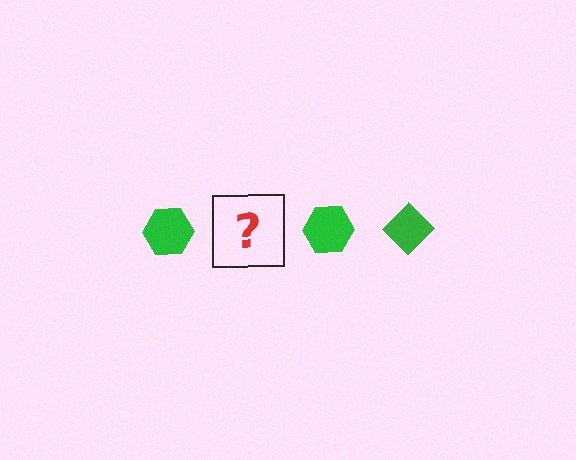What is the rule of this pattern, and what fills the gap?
The rule is that the pattern cycles through hexagon, diamond shapes in green. The gap should be filled with a green diamond.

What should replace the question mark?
The question mark should be replaced with a green diamond.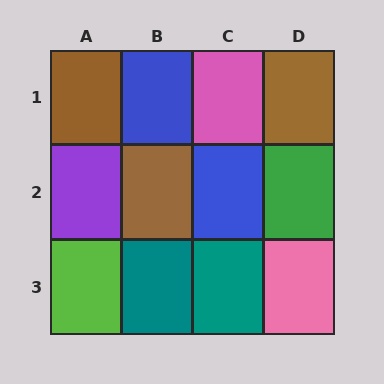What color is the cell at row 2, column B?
Brown.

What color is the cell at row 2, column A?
Purple.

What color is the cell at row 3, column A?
Lime.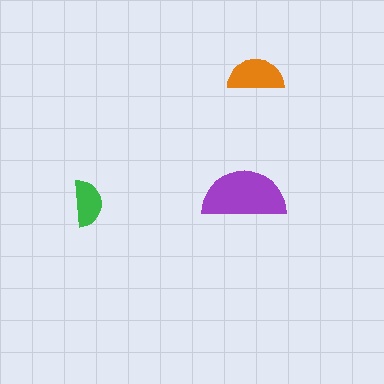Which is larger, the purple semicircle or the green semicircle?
The purple one.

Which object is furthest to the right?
The orange semicircle is rightmost.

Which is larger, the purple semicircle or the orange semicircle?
The purple one.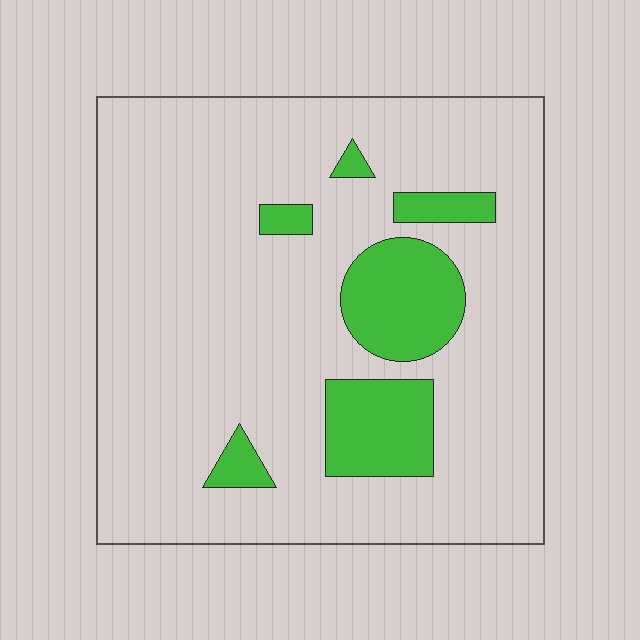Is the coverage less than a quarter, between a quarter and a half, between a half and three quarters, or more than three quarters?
Less than a quarter.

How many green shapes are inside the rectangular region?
6.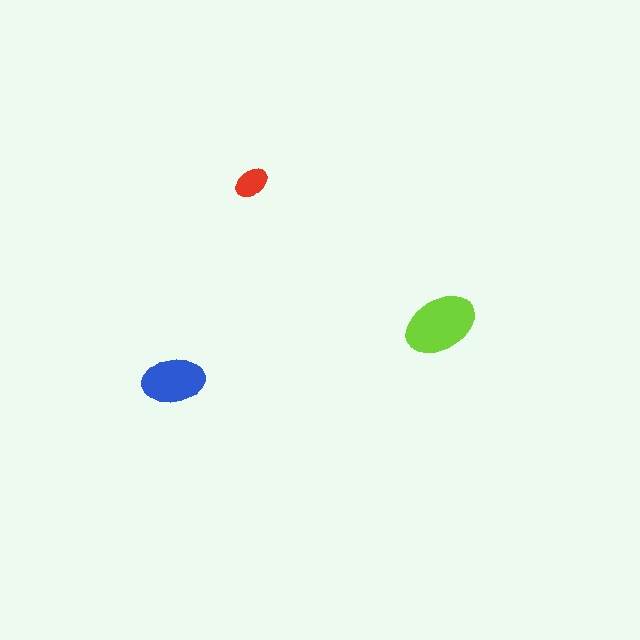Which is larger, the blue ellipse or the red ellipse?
The blue one.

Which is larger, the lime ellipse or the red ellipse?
The lime one.